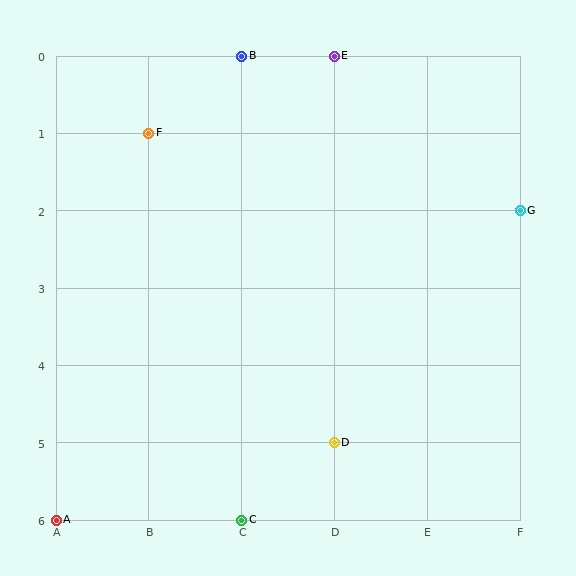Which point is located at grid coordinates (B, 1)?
Point F is at (B, 1).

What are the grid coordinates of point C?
Point C is at grid coordinates (C, 6).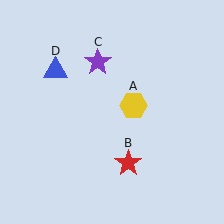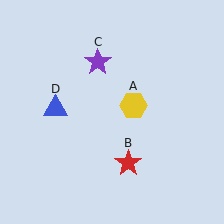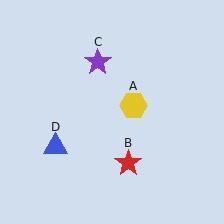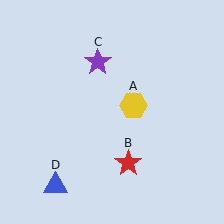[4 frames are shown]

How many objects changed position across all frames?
1 object changed position: blue triangle (object D).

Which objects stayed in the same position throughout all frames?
Yellow hexagon (object A) and red star (object B) and purple star (object C) remained stationary.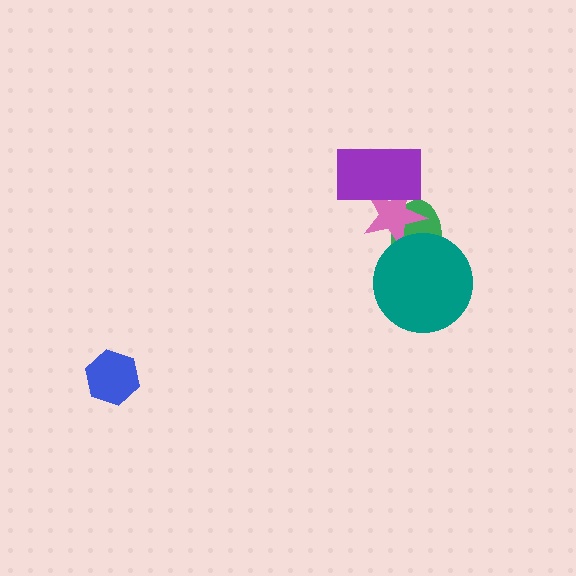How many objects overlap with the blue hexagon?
0 objects overlap with the blue hexagon.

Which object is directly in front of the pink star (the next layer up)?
The teal circle is directly in front of the pink star.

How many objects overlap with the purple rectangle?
1 object overlaps with the purple rectangle.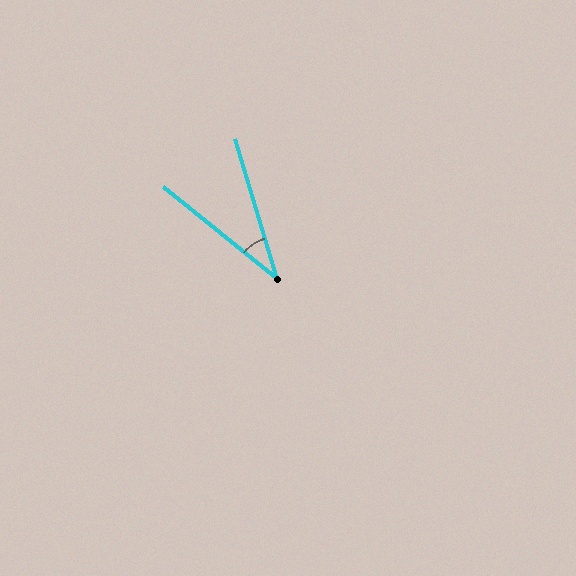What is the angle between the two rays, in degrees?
Approximately 35 degrees.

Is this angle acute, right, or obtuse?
It is acute.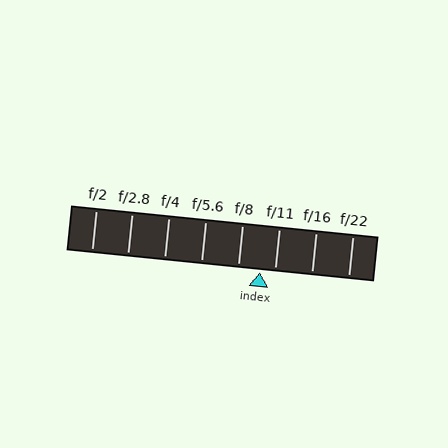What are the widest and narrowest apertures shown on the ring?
The widest aperture shown is f/2 and the narrowest is f/22.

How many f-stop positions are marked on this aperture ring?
There are 8 f-stop positions marked.